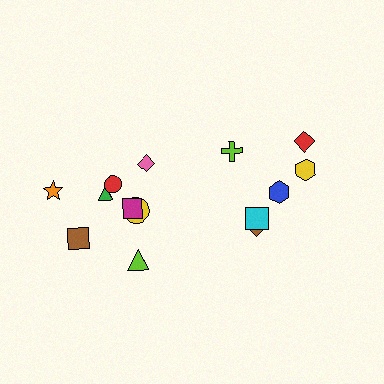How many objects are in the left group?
There are 8 objects.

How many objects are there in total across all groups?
There are 14 objects.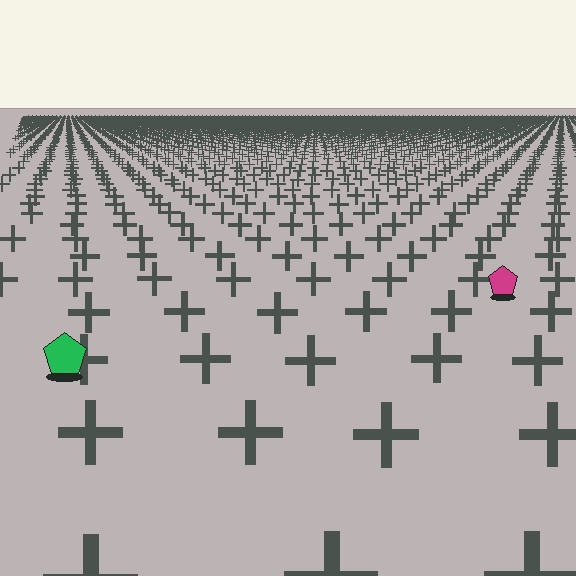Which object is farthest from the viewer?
The magenta pentagon is farthest from the viewer. It appears smaller and the ground texture around it is denser.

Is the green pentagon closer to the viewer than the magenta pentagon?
Yes. The green pentagon is closer — you can tell from the texture gradient: the ground texture is coarser near it.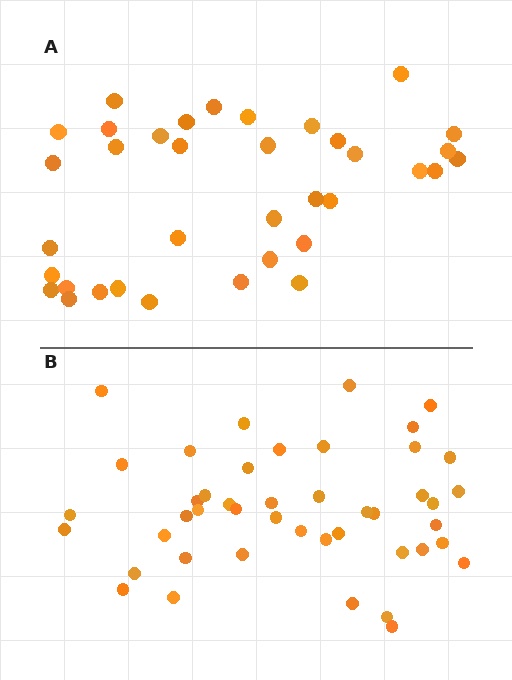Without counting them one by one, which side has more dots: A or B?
Region B (the bottom region) has more dots.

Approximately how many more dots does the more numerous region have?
Region B has roughly 8 or so more dots than region A.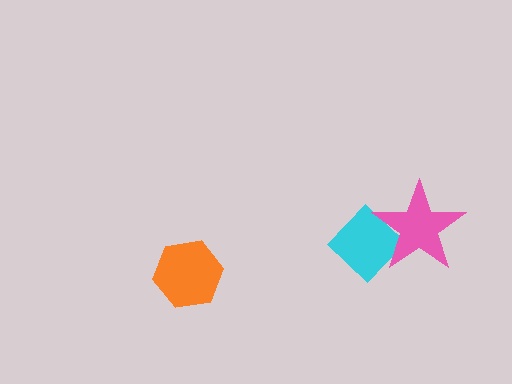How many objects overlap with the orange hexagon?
0 objects overlap with the orange hexagon.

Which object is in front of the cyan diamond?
The pink star is in front of the cyan diamond.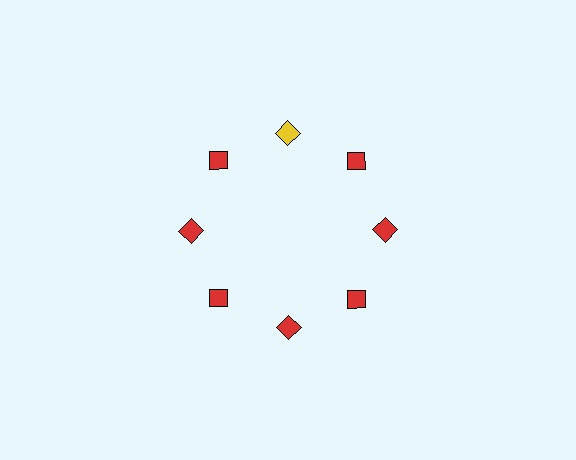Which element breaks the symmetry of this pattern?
The yellow square at roughly the 12 o'clock position breaks the symmetry. All other shapes are red squares.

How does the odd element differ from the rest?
It has a different color: yellow instead of red.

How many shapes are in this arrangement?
There are 8 shapes arranged in a ring pattern.